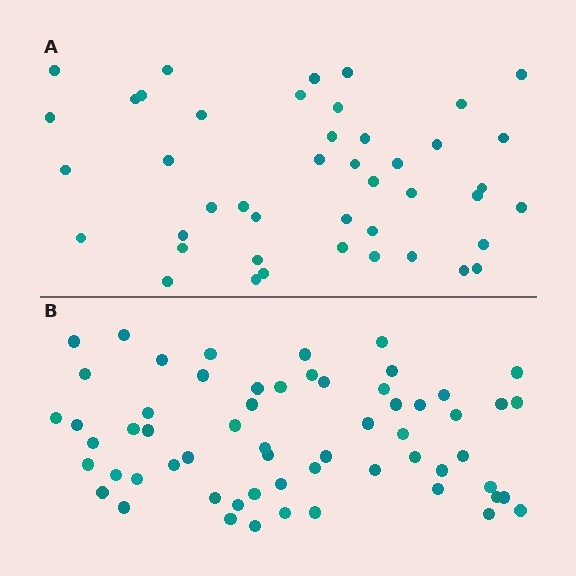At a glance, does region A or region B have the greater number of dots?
Region B (the bottom region) has more dots.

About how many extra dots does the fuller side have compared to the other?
Region B has approximately 15 more dots than region A.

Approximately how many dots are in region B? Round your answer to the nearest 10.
About 60 dots.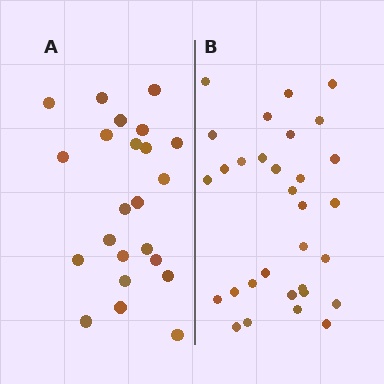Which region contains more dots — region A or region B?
Region B (the right region) has more dots.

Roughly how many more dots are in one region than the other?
Region B has roughly 8 or so more dots than region A.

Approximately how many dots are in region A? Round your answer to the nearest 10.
About 20 dots. (The exact count is 23, which rounds to 20.)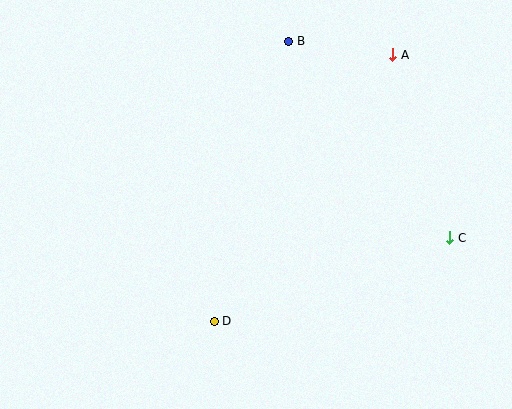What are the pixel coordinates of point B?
Point B is at (289, 41).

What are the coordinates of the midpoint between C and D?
The midpoint between C and D is at (332, 279).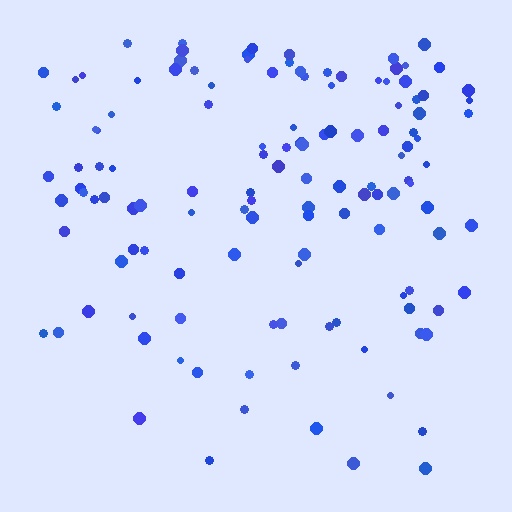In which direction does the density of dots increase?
From bottom to top, with the top side densest.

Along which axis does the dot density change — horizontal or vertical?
Vertical.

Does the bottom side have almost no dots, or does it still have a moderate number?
Still a moderate number, just noticeably fewer than the top.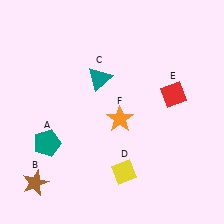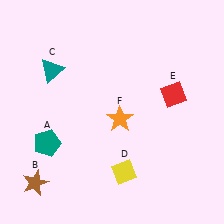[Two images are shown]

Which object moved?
The teal triangle (C) moved left.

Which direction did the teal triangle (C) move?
The teal triangle (C) moved left.